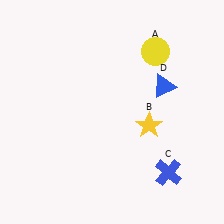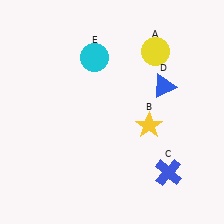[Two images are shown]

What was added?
A cyan circle (E) was added in Image 2.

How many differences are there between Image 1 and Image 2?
There is 1 difference between the two images.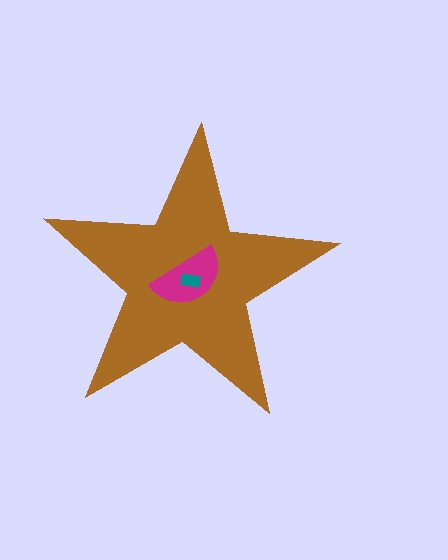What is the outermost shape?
The brown star.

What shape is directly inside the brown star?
The magenta semicircle.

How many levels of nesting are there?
3.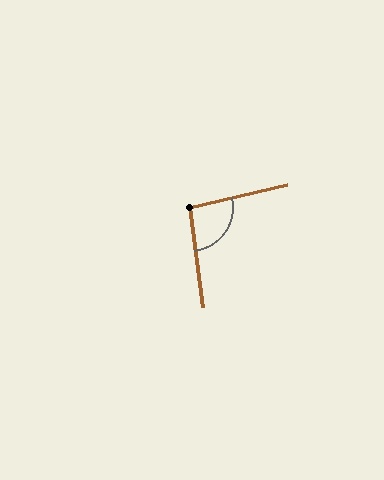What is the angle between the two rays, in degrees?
Approximately 96 degrees.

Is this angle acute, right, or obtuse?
It is obtuse.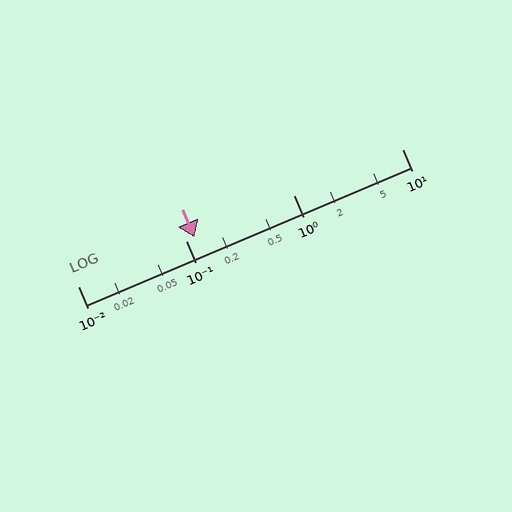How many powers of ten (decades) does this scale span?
The scale spans 3 decades, from 0.01 to 10.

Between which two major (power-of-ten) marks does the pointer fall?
The pointer is between 0.1 and 1.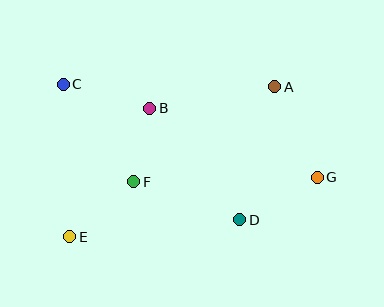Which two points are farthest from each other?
Points C and G are farthest from each other.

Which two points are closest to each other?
Points B and F are closest to each other.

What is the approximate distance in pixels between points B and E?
The distance between B and E is approximately 152 pixels.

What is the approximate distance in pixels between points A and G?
The distance between A and G is approximately 100 pixels.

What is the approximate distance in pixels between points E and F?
The distance between E and F is approximately 84 pixels.